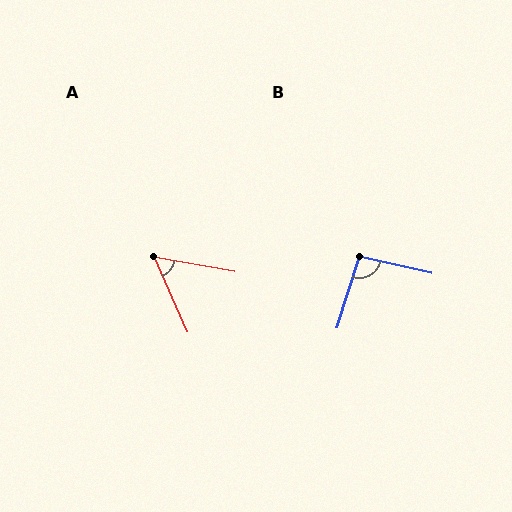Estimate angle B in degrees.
Approximately 94 degrees.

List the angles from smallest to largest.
A (55°), B (94°).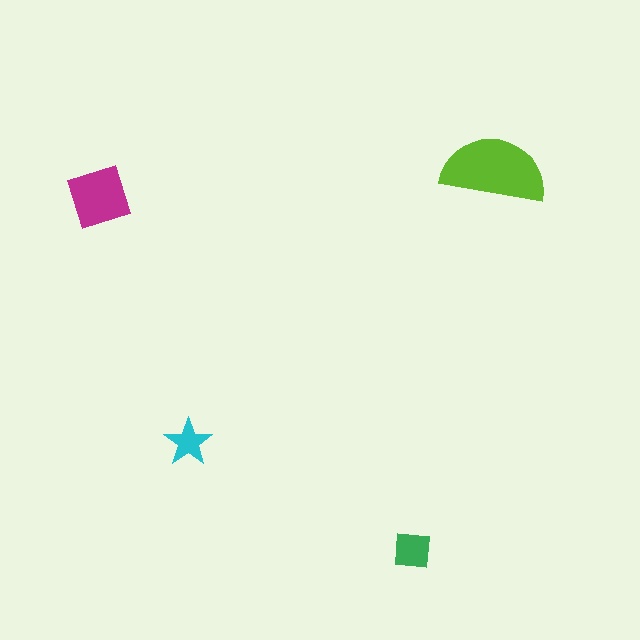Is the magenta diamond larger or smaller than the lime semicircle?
Smaller.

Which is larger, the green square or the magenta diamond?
The magenta diamond.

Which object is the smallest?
The cyan star.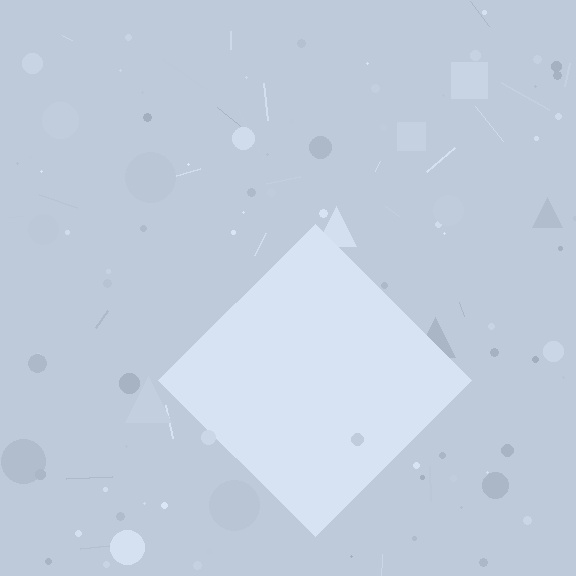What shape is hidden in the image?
A diamond is hidden in the image.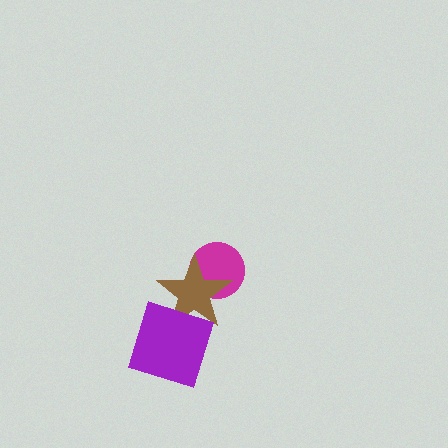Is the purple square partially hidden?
No, no other shape covers it.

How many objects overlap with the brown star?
2 objects overlap with the brown star.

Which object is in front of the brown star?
The purple square is in front of the brown star.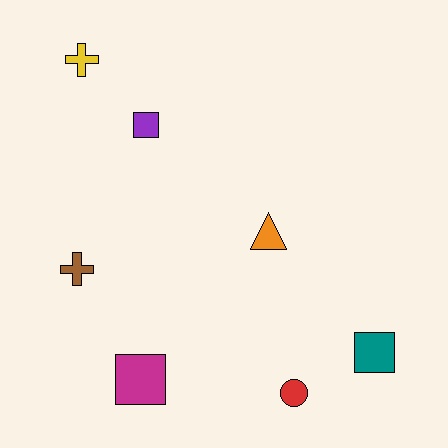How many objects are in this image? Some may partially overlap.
There are 7 objects.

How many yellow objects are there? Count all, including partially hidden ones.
There is 1 yellow object.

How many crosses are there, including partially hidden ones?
There are 2 crosses.